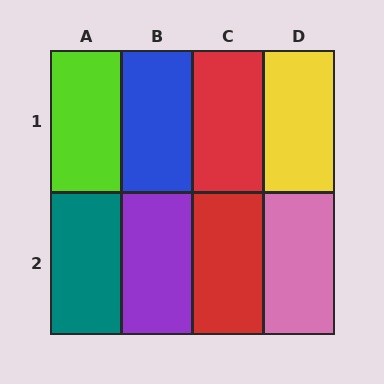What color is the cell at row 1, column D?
Yellow.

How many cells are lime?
1 cell is lime.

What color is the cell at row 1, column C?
Red.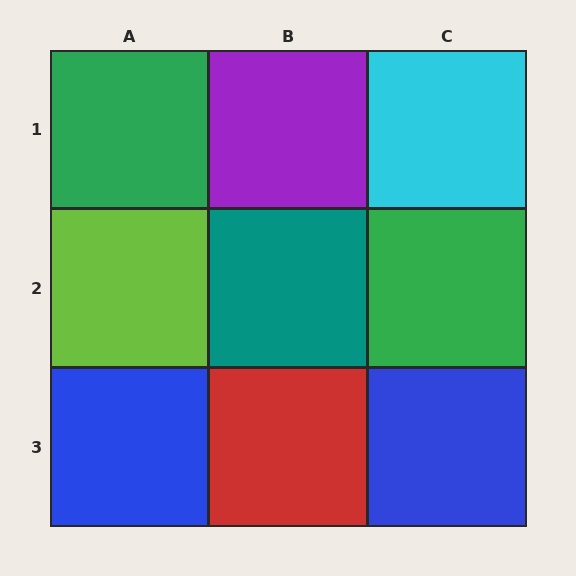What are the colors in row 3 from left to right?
Blue, red, blue.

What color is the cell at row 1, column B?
Purple.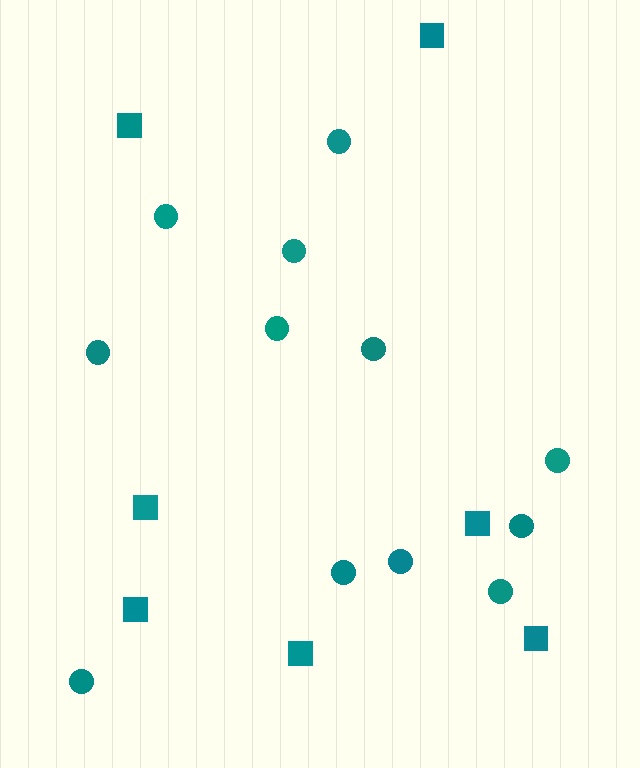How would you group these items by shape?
There are 2 groups: one group of squares (7) and one group of circles (12).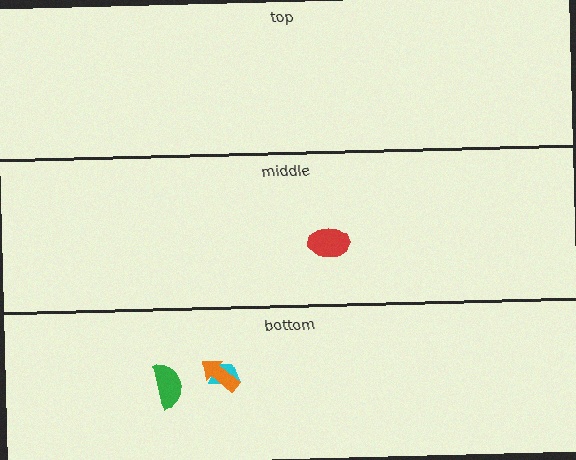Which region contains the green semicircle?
The bottom region.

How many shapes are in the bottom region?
3.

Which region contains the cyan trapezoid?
The bottom region.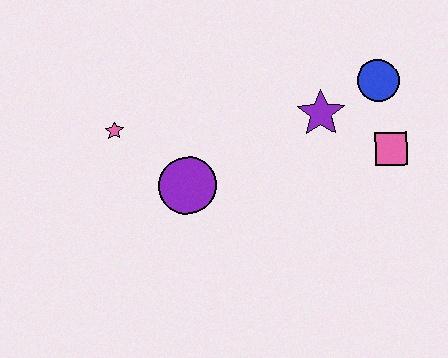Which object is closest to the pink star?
The purple circle is closest to the pink star.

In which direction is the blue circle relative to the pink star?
The blue circle is to the right of the pink star.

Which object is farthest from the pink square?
The pink star is farthest from the pink square.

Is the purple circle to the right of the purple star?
No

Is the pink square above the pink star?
No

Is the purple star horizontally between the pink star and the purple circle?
No